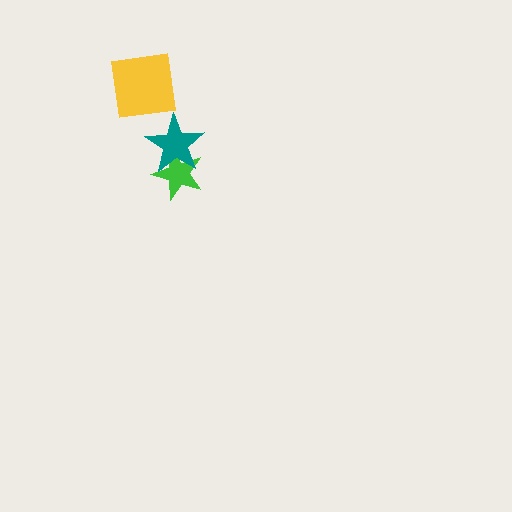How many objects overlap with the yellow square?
0 objects overlap with the yellow square.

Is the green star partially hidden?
Yes, it is partially covered by another shape.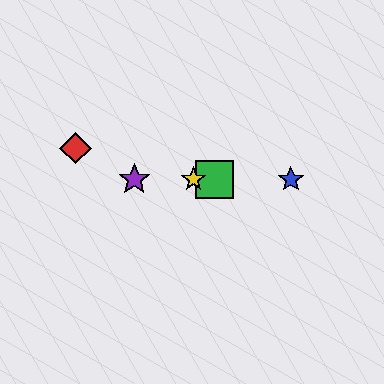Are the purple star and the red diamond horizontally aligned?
No, the purple star is at y≈179 and the red diamond is at y≈148.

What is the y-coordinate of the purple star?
The purple star is at y≈179.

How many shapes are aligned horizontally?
4 shapes (the blue star, the green square, the yellow star, the purple star) are aligned horizontally.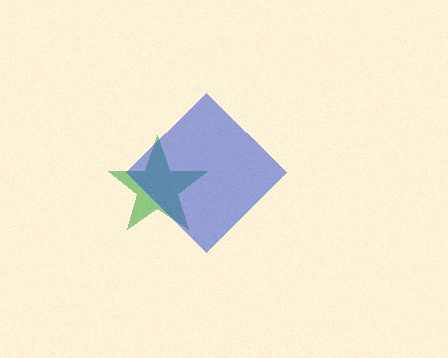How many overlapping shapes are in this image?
There are 2 overlapping shapes in the image.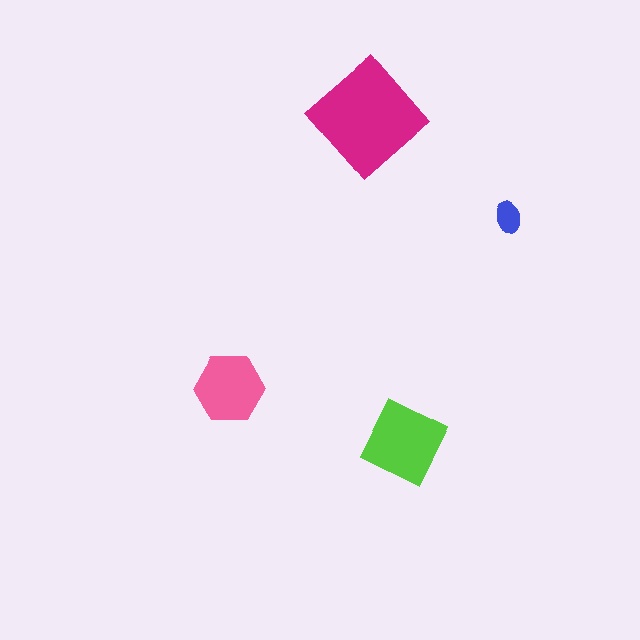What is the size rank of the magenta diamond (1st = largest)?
1st.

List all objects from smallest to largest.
The blue ellipse, the pink hexagon, the lime diamond, the magenta diamond.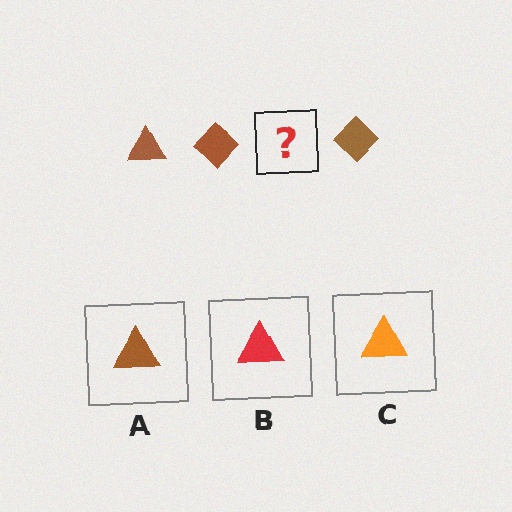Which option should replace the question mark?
Option A.